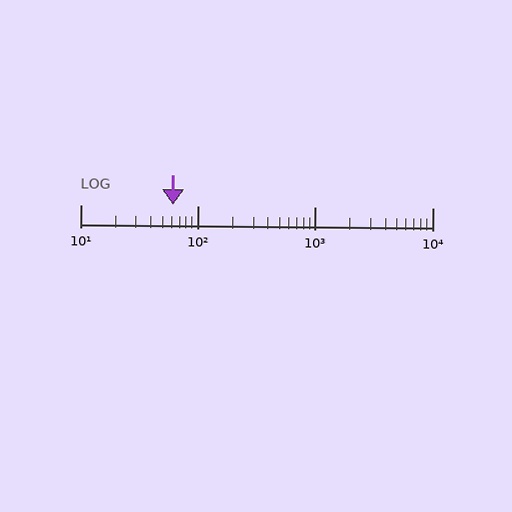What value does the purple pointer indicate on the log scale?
The pointer indicates approximately 62.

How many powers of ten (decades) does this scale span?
The scale spans 3 decades, from 10 to 10000.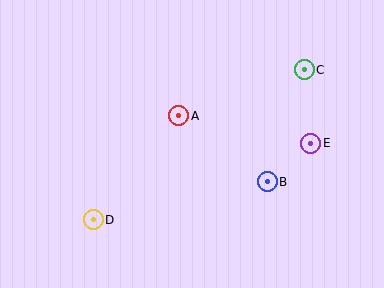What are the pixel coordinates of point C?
Point C is at (304, 70).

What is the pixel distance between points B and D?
The distance between B and D is 178 pixels.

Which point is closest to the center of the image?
Point A at (179, 116) is closest to the center.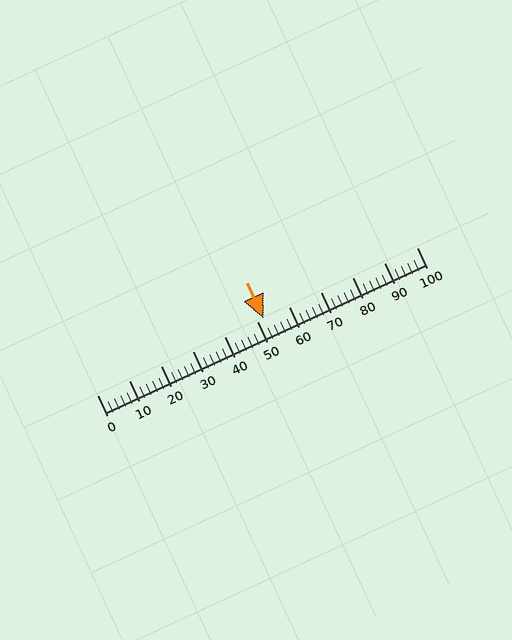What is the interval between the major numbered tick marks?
The major tick marks are spaced 10 units apart.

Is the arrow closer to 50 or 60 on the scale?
The arrow is closer to 50.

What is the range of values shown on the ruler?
The ruler shows values from 0 to 100.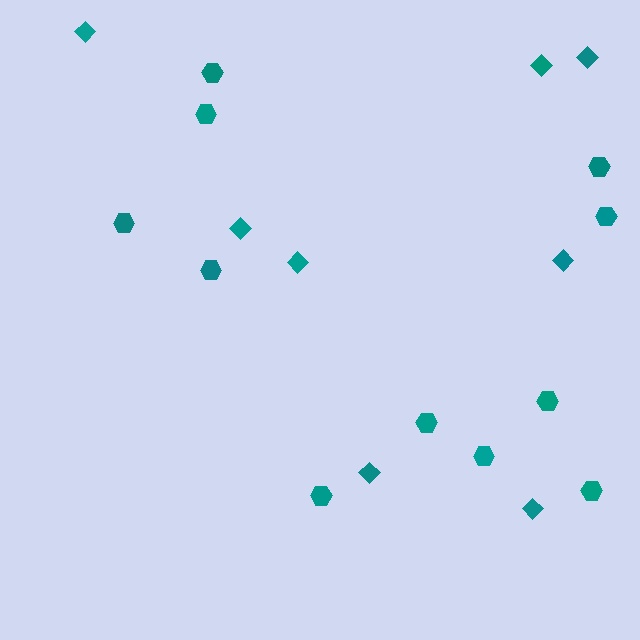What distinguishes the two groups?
There are 2 groups: one group of hexagons (11) and one group of diamonds (8).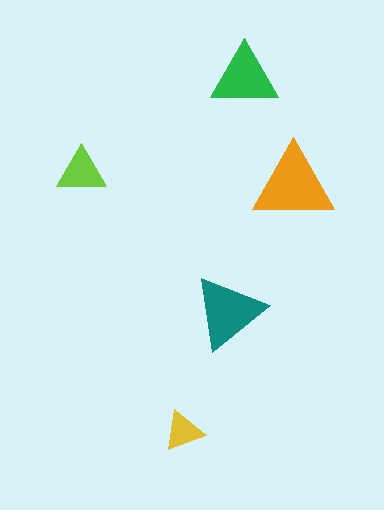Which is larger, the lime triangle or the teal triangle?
The teal one.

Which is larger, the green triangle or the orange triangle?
The orange one.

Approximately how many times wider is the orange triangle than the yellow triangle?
About 2 times wider.